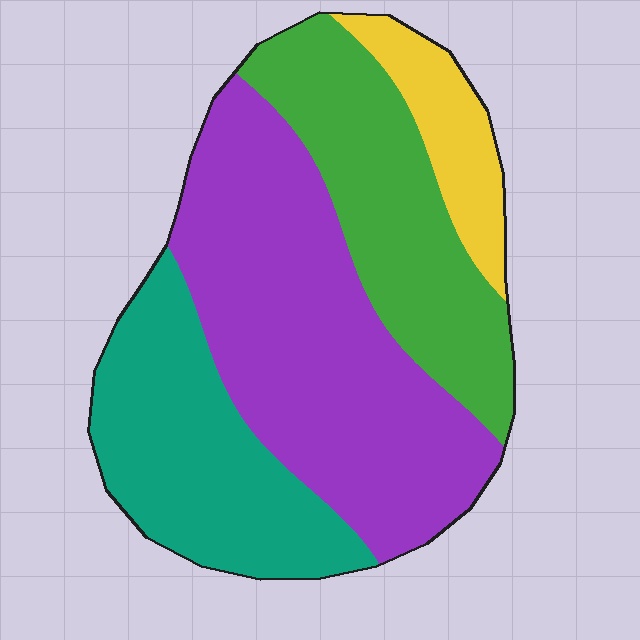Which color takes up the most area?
Purple, at roughly 40%.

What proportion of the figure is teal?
Teal takes up between a sixth and a third of the figure.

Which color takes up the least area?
Yellow, at roughly 10%.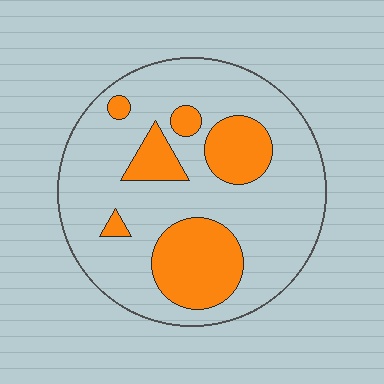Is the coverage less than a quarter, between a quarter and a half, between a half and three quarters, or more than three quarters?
Between a quarter and a half.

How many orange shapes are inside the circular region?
6.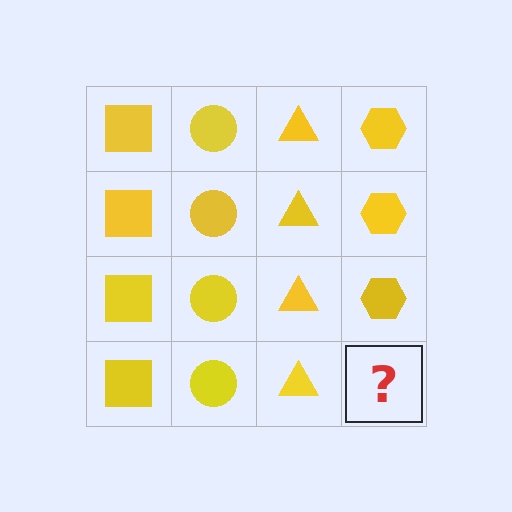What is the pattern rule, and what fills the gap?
The rule is that each column has a consistent shape. The gap should be filled with a yellow hexagon.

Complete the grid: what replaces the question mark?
The question mark should be replaced with a yellow hexagon.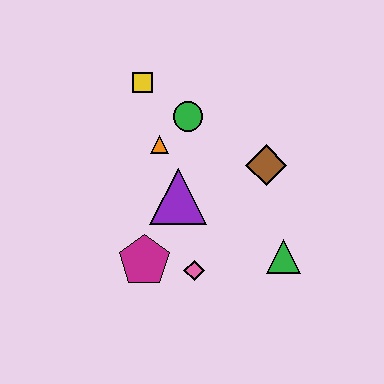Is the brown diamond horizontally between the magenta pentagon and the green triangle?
Yes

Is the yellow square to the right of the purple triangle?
No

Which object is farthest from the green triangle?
The yellow square is farthest from the green triangle.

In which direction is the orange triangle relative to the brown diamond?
The orange triangle is to the left of the brown diamond.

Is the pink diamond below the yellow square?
Yes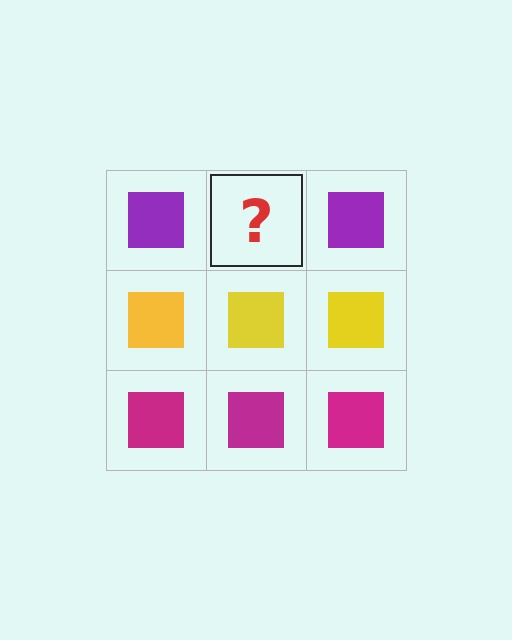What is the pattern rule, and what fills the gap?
The rule is that each row has a consistent color. The gap should be filled with a purple square.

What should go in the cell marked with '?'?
The missing cell should contain a purple square.